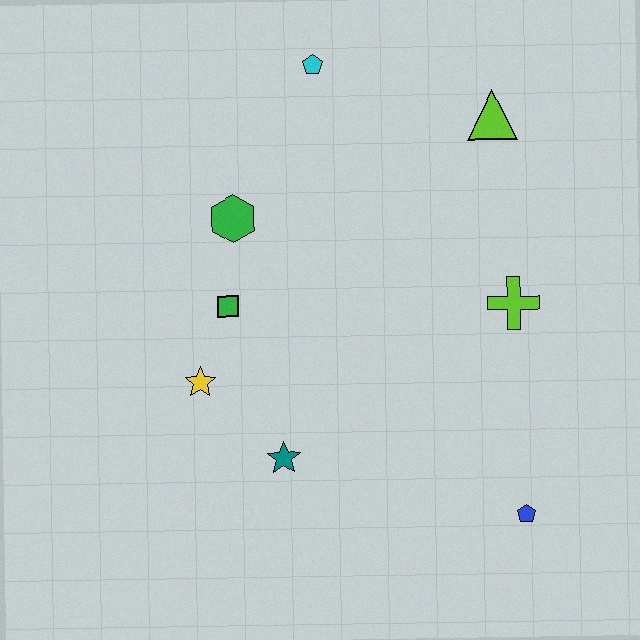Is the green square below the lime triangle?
Yes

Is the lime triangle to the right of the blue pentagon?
No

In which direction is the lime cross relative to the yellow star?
The lime cross is to the right of the yellow star.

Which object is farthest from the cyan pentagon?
The blue pentagon is farthest from the cyan pentagon.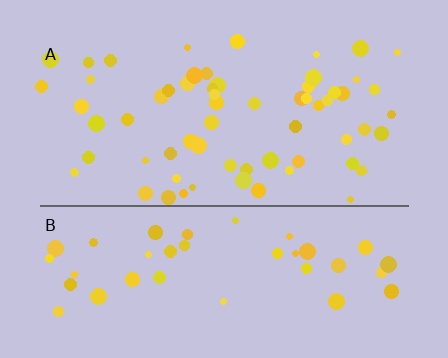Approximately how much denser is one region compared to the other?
Approximately 1.4× — region A over region B.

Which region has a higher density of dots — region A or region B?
A (the top).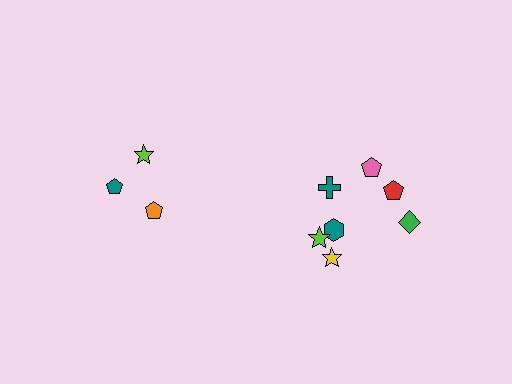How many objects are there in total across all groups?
There are 10 objects.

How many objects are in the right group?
There are 7 objects.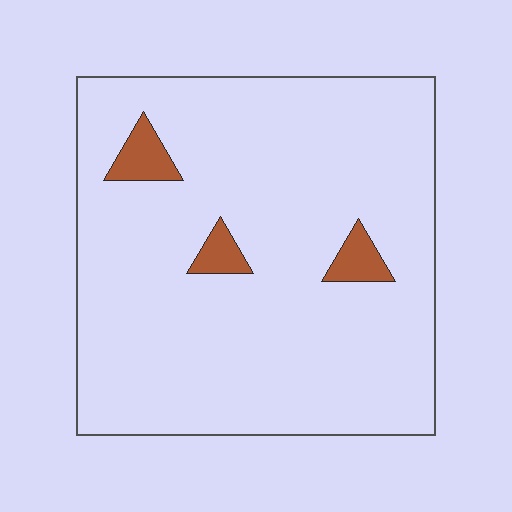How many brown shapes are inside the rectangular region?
3.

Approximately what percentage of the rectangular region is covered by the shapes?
Approximately 5%.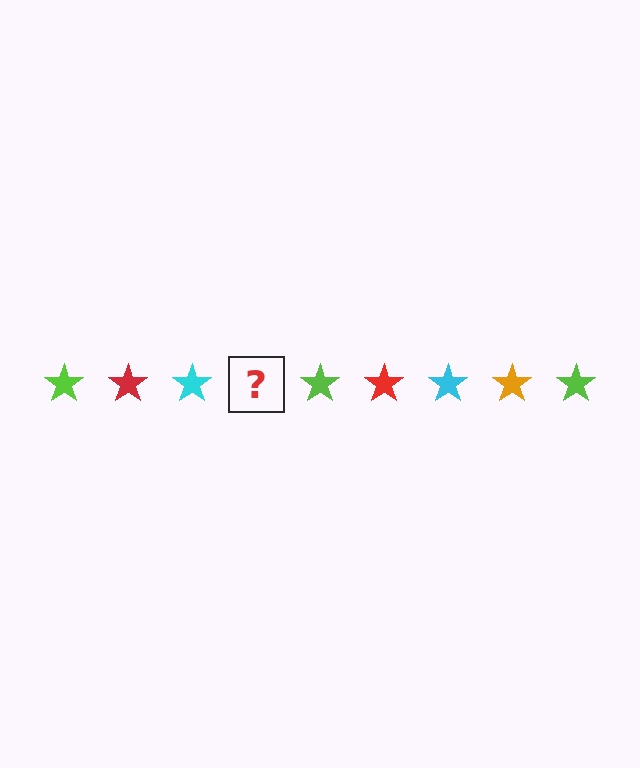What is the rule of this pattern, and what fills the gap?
The rule is that the pattern cycles through lime, red, cyan, orange stars. The gap should be filled with an orange star.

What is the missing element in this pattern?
The missing element is an orange star.